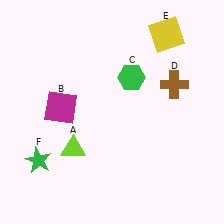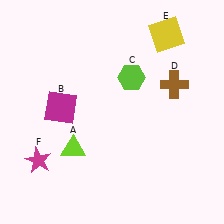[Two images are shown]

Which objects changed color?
C changed from green to lime. F changed from green to magenta.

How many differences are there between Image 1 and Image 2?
There are 2 differences between the two images.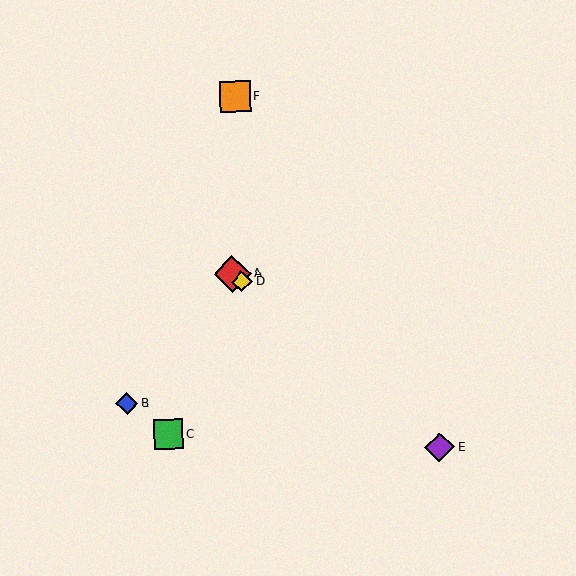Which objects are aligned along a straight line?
Objects A, D, E are aligned along a straight line.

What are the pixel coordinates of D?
Object D is at (242, 282).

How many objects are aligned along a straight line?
3 objects (A, D, E) are aligned along a straight line.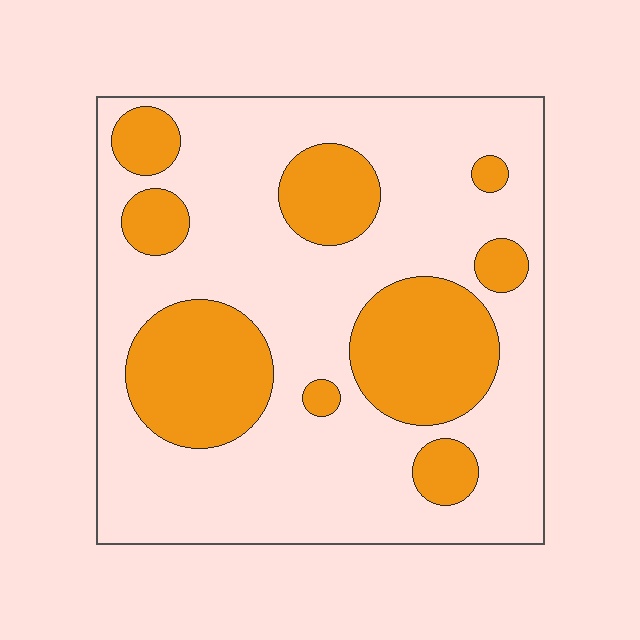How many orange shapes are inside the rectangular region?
9.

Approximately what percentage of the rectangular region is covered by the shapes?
Approximately 30%.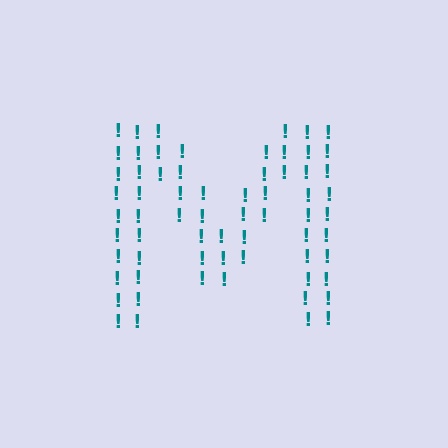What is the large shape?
The large shape is the letter M.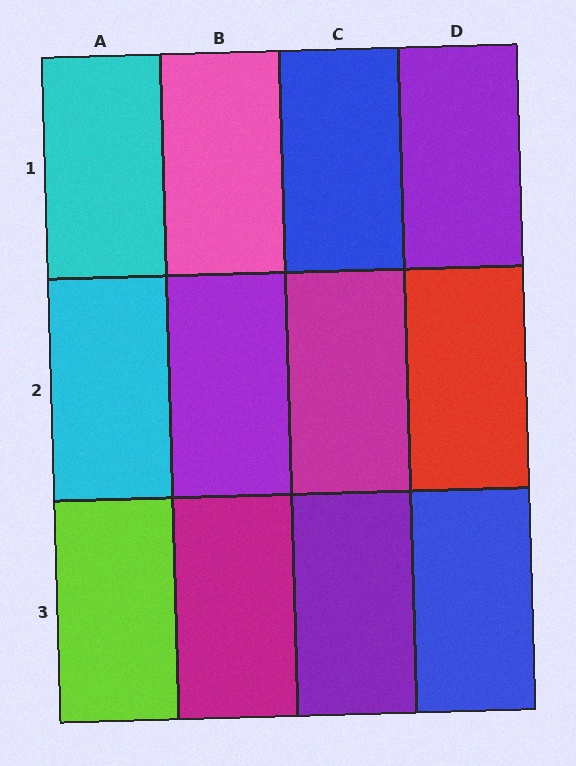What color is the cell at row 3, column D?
Blue.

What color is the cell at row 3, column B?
Magenta.